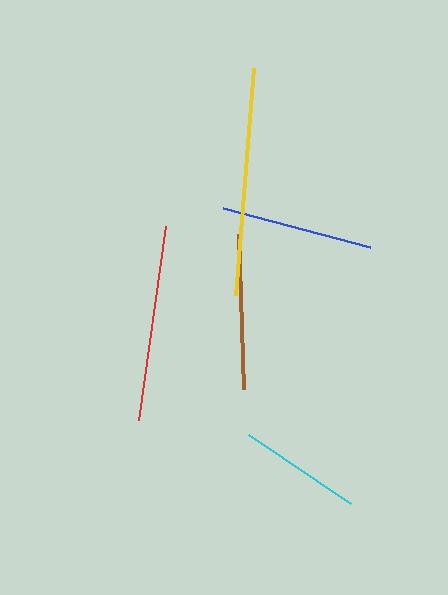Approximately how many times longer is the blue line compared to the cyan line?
The blue line is approximately 1.2 times the length of the cyan line.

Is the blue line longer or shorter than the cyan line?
The blue line is longer than the cyan line.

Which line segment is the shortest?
The cyan line is the shortest at approximately 123 pixels.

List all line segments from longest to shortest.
From longest to shortest: yellow, red, brown, blue, cyan.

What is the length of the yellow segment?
The yellow segment is approximately 227 pixels long.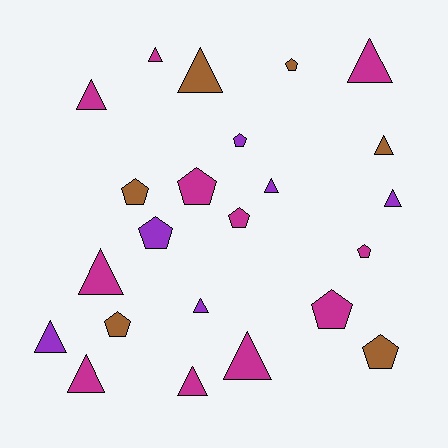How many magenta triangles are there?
There are 7 magenta triangles.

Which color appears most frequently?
Magenta, with 11 objects.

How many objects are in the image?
There are 23 objects.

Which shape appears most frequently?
Triangle, with 13 objects.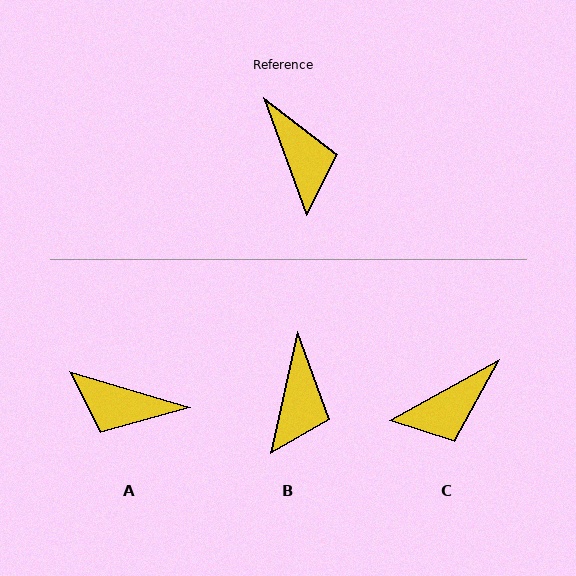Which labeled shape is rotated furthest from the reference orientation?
A, about 127 degrees away.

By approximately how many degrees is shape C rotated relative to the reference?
Approximately 81 degrees clockwise.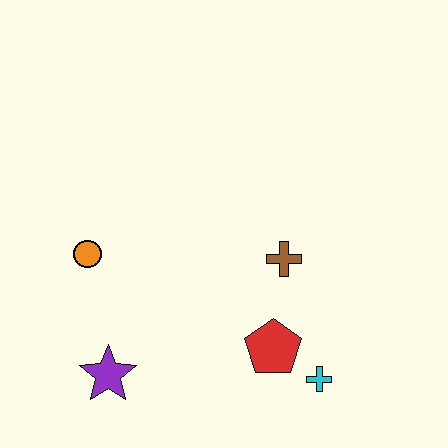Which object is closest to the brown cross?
The red pentagon is closest to the brown cross.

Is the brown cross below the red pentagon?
No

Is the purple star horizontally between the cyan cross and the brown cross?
No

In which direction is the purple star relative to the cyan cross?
The purple star is to the left of the cyan cross.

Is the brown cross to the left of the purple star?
No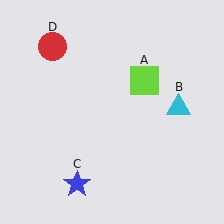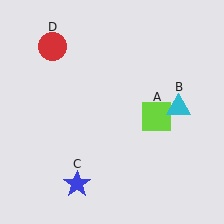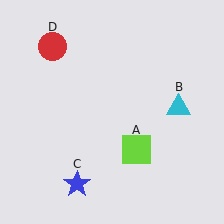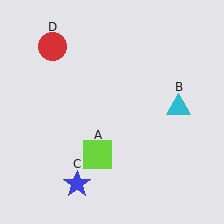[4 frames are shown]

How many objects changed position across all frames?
1 object changed position: lime square (object A).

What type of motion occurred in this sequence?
The lime square (object A) rotated clockwise around the center of the scene.